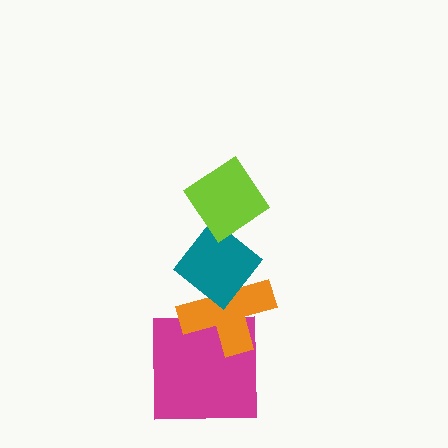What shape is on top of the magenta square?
The orange cross is on top of the magenta square.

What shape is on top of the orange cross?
The teal diamond is on top of the orange cross.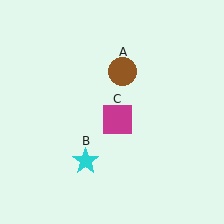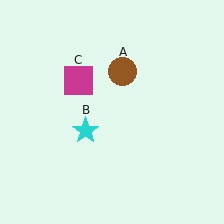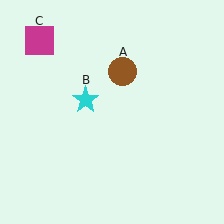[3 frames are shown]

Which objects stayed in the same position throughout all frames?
Brown circle (object A) remained stationary.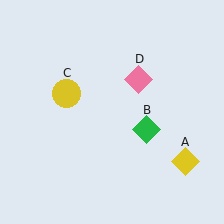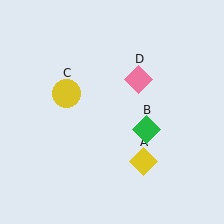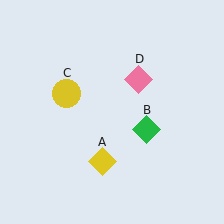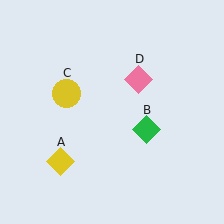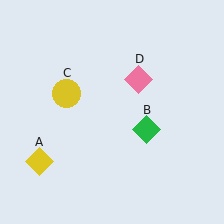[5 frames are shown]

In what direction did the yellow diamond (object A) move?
The yellow diamond (object A) moved left.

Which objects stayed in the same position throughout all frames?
Green diamond (object B) and yellow circle (object C) and pink diamond (object D) remained stationary.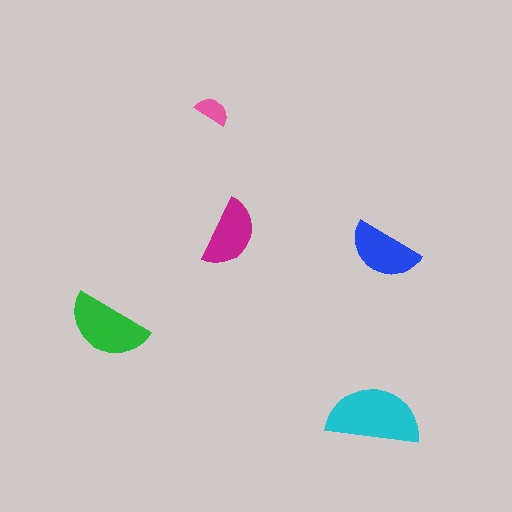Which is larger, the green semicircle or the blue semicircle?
The green one.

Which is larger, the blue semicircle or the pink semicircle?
The blue one.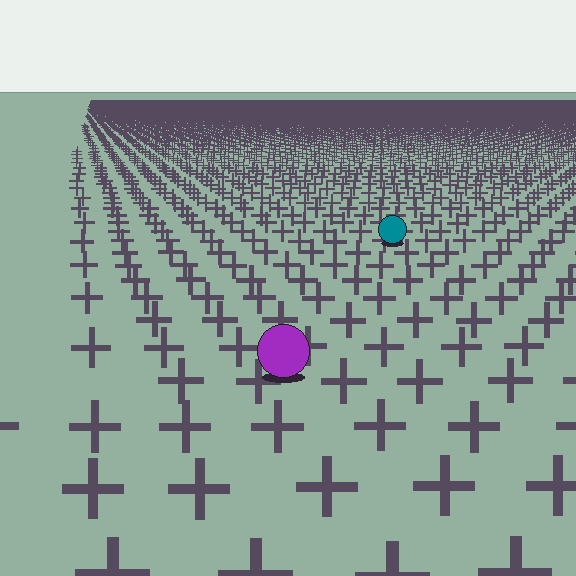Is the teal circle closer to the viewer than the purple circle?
No. The purple circle is closer — you can tell from the texture gradient: the ground texture is coarser near it.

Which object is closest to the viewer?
The purple circle is closest. The texture marks near it are larger and more spread out.